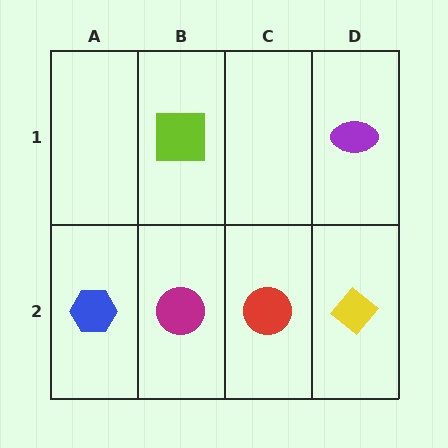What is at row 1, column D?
A purple ellipse.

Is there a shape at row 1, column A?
No, that cell is empty.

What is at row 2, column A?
A blue hexagon.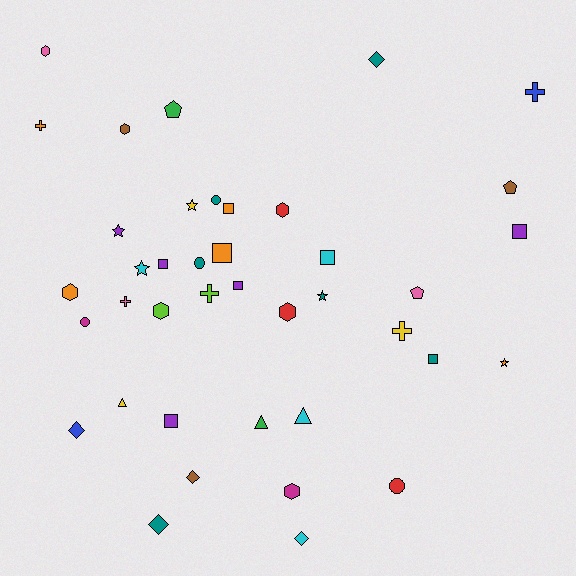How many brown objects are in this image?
There are 3 brown objects.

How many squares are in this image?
There are 8 squares.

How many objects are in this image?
There are 40 objects.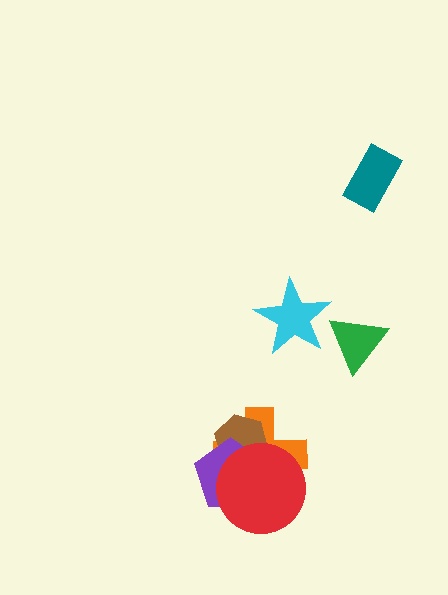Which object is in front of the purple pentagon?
The red circle is in front of the purple pentagon.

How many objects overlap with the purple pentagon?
3 objects overlap with the purple pentagon.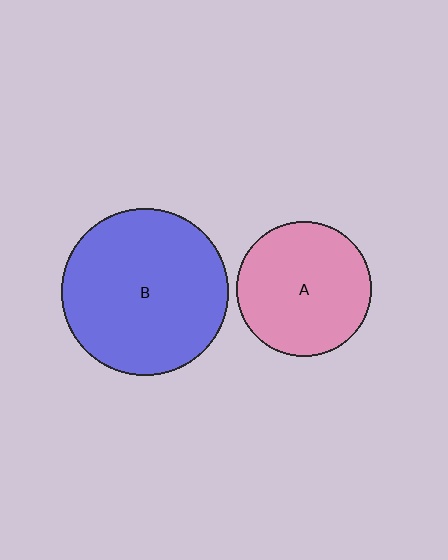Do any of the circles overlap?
No, none of the circles overlap.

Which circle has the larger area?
Circle B (blue).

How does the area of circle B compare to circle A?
Approximately 1.5 times.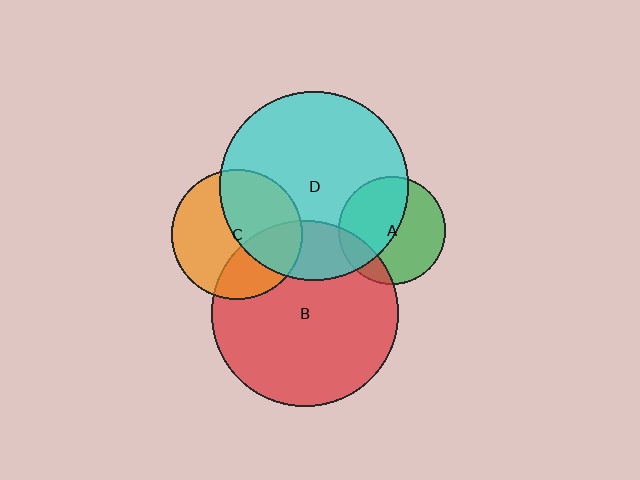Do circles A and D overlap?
Yes.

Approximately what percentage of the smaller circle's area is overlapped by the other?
Approximately 50%.